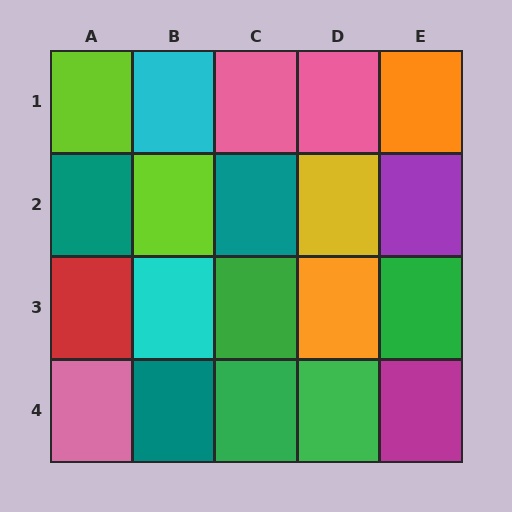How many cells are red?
1 cell is red.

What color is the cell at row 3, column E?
Green.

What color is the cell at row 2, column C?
Teal.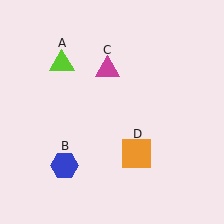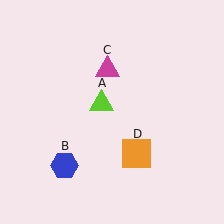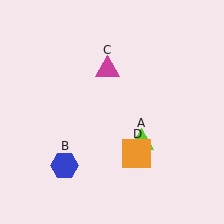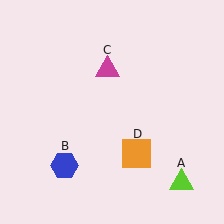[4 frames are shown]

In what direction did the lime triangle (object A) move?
The lime triangle (object A) moved down and to the right.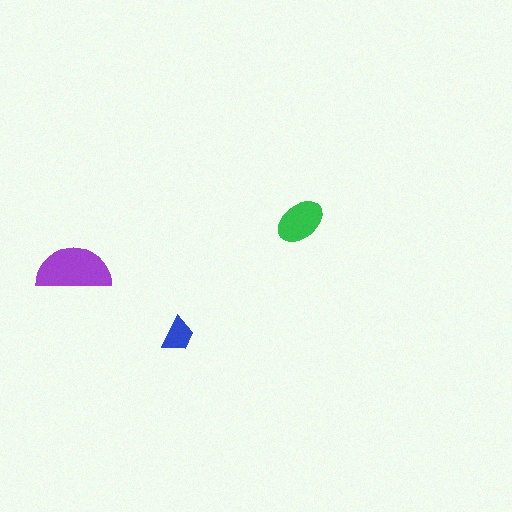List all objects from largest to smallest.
The purple semicircle, the green ellipse, the blue trapezoid.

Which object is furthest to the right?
The green ellipse is rightmost.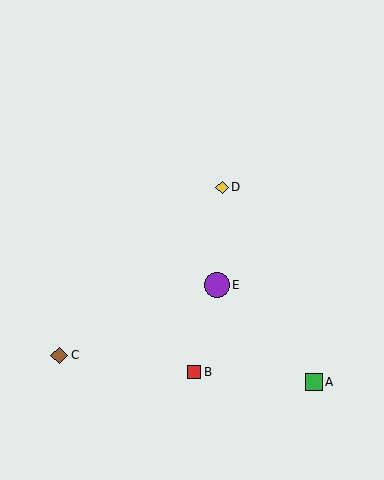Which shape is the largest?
The purple circle (labeled E) is the largest.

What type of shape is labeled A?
Shape A is a green square.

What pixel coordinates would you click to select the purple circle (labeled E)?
Click at (217, 285) to select the purple circle E.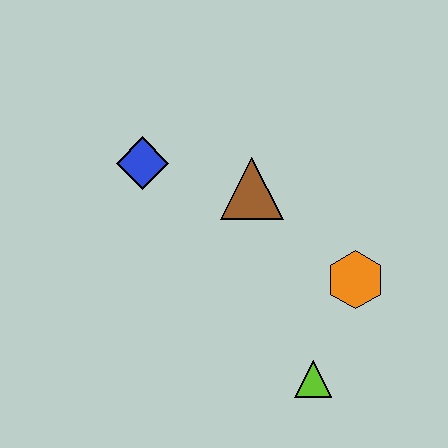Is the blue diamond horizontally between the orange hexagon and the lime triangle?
No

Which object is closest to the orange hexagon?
The lime triangle is closest to the orange hexagon.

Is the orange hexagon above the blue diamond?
No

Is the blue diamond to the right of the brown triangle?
No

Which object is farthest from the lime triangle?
The blue diamond is farthest from the lime triangle.